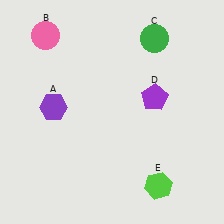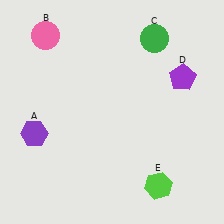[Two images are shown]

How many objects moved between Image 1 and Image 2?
2 objects moved between the two images.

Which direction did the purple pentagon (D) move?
The purple pentagon (D) moved right.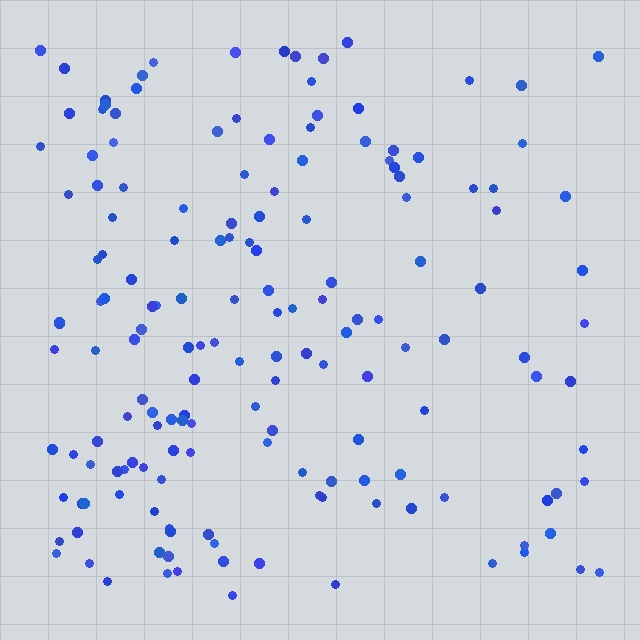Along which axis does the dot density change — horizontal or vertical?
Horizontal.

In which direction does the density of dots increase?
From right to left, with the left side densest.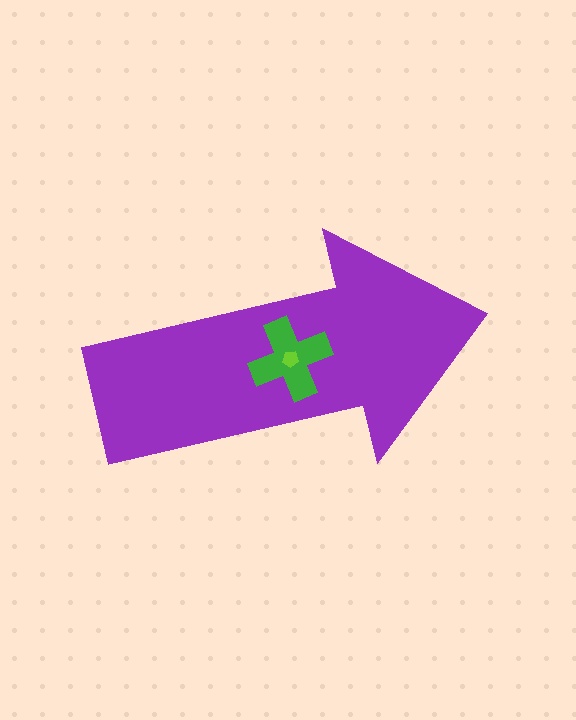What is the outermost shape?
The purple arrow.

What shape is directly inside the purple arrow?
The green cross.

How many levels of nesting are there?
3.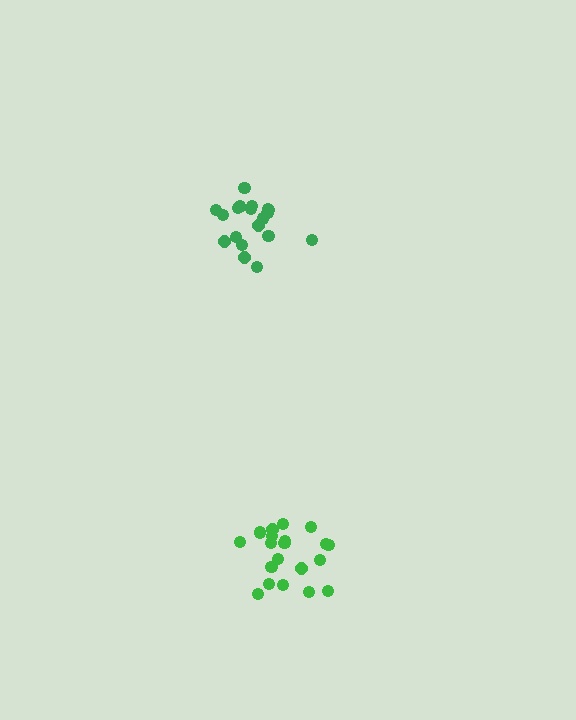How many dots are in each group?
Group 1: 19 dots, Group 2: 20 dots (39 total).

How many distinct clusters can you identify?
There are 2 distinct clusters.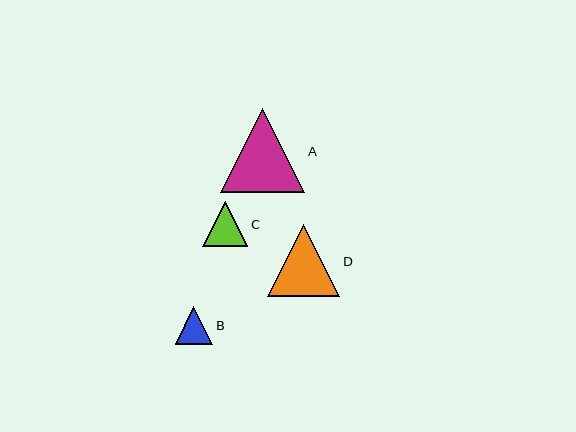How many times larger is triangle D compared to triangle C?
Triangle D is approximately 1.6 times the size of triangle C.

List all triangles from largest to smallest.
From largest to smallest: A, D, C, B.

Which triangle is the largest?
Triangle A is the largest with a size of approximately 84 pixels.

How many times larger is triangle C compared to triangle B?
Triangle C is approximately 1.2 times the size of triangle B.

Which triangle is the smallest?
Triangle B is the smallest with a size of approximately 38 pixels.